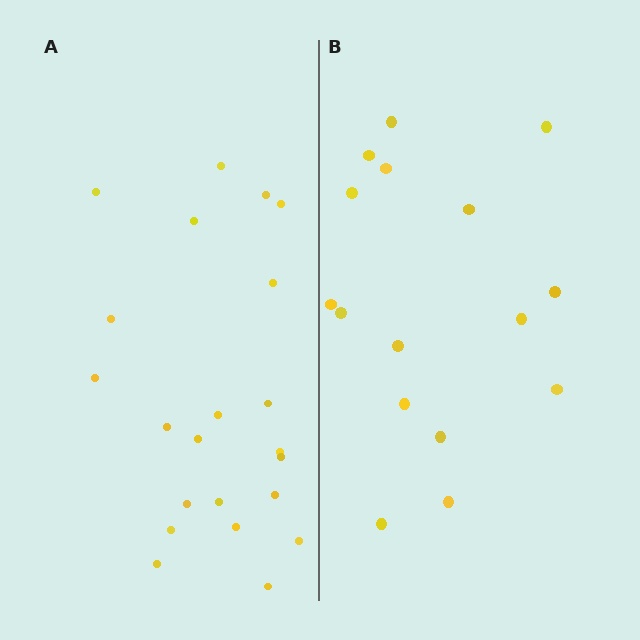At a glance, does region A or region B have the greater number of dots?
Region A (the left region) has more dots.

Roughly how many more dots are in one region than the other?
Region A has about 6 more dots than region B.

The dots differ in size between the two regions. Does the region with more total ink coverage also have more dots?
No. Region B has more total ink coverage because its dots are larger, but region A actually contains more individual dots. Total area can be misleading — the number of items is what matters here.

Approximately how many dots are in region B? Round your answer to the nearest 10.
About 20 dots. (The exact count is 16, which rounds to 20.)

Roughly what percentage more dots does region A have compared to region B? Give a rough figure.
About 40% more.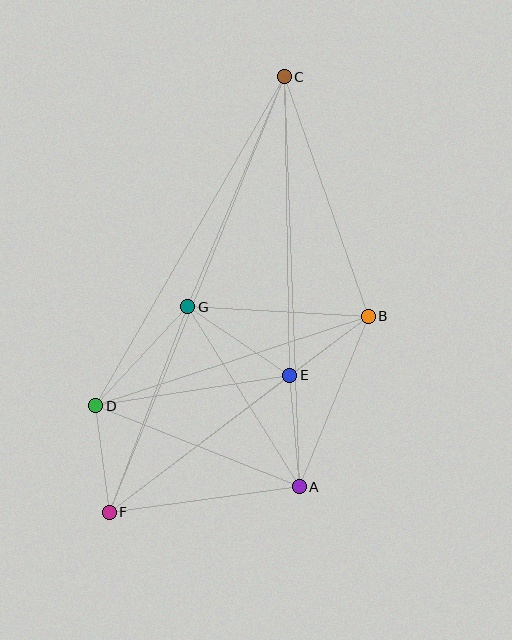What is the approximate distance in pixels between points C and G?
The distance between C and G is approximately 249 pixels.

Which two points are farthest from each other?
Points C and F are farthest from each other.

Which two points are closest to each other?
Points B and E are closest to each other.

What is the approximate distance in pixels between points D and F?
The distance between D and F is approximately 108 pixels.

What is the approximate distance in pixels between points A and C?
The distance between A and C is approximately 410 pixels.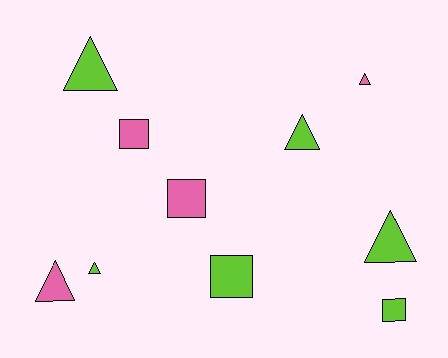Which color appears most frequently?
Lime, with 6 objects.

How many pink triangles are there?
There are 2 pink triangles.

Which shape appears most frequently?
Triangle, with 6 objects.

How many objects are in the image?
There are 10 objects.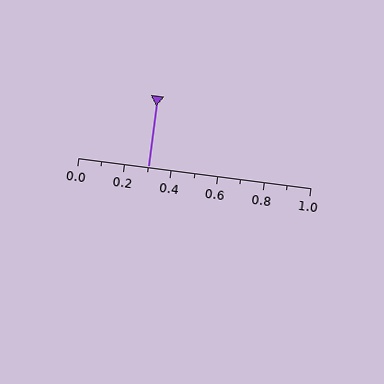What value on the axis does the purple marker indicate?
The marker indicates approximately 0.3.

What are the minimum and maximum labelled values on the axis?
The axis runs from 0.0 to 1.0.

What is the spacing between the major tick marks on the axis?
The major ticks are spaced 0.2 apart.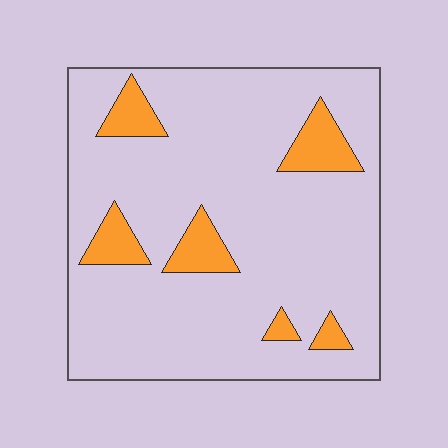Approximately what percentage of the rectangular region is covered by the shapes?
Approximately 15%.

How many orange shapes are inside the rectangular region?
6.